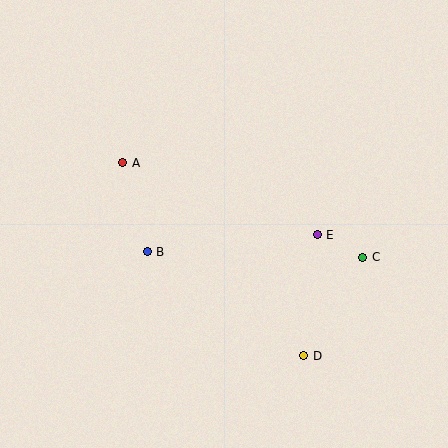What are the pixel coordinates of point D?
Point D is at (304, 356).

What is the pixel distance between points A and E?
The distance between A and E is 208 pixels.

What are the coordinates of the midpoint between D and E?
The midpoint between D and E is at (311, 295).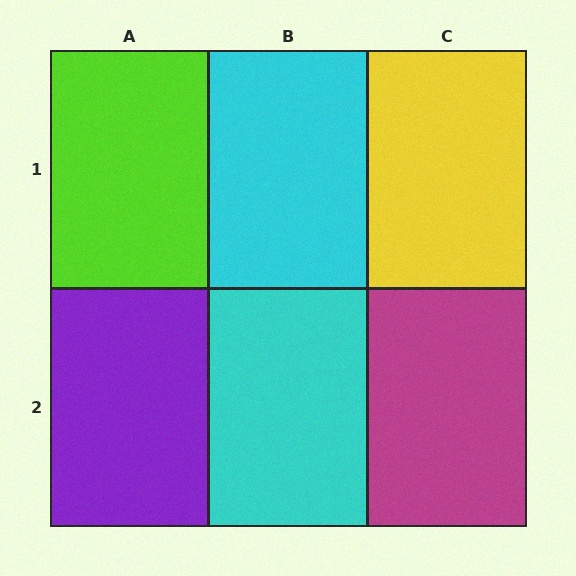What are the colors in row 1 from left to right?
Lime, cyan, yellow.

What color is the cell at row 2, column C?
Magenta.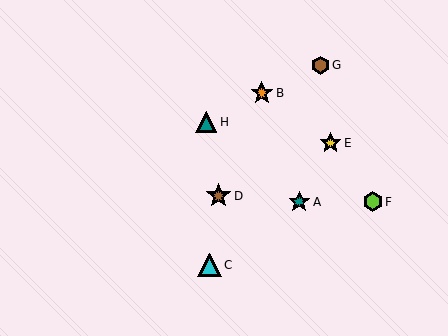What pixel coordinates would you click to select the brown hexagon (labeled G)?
Click at (320, 65) to select the brown hexagon G.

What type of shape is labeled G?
Shape G is a brown hexagon.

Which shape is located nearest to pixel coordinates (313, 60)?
The brown hexagon (labeled G) at (320, 65) is nearest to that location.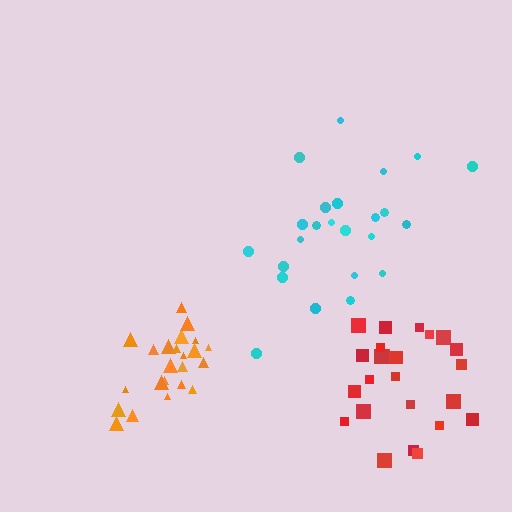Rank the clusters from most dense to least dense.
orange, red, cyan.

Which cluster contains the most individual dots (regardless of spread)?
Cyan (24).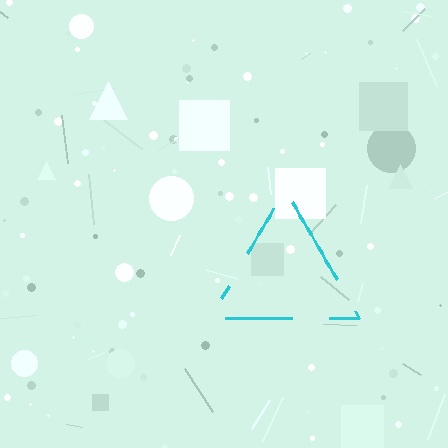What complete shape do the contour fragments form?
The contour fragments form a triangle.